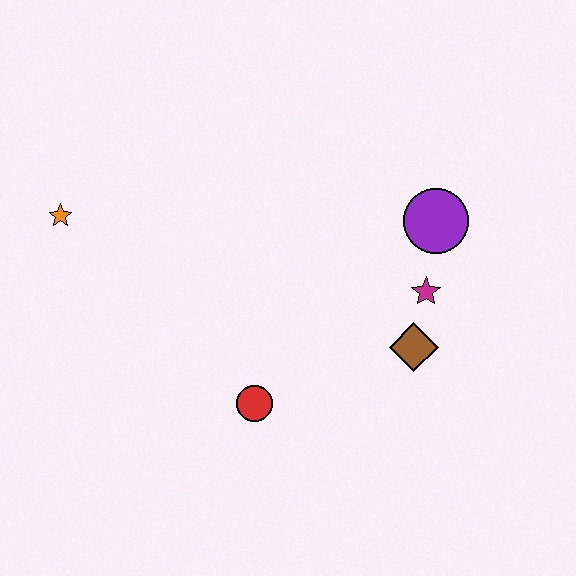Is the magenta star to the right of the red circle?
Yes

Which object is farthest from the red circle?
The orange star is farthest from the red circle.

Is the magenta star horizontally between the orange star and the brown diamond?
No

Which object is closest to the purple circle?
The magenta star is closest to the purple circle.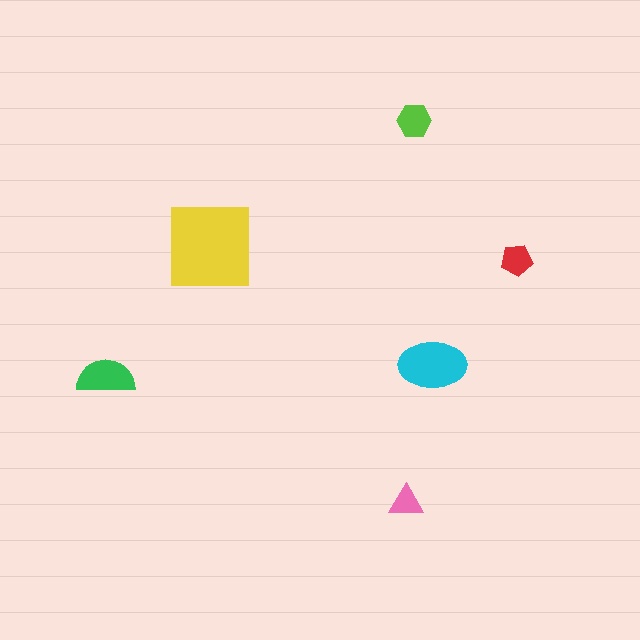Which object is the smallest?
The pink triangle.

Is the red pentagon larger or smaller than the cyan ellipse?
Smaller.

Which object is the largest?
The yellow square.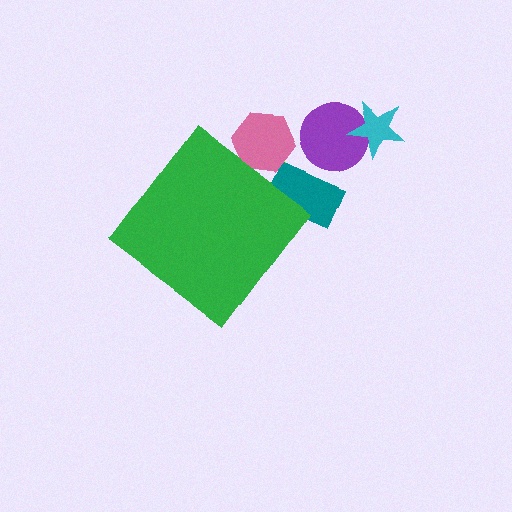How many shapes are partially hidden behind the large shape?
3 shapes are partially hidden.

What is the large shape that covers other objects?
A green diamond.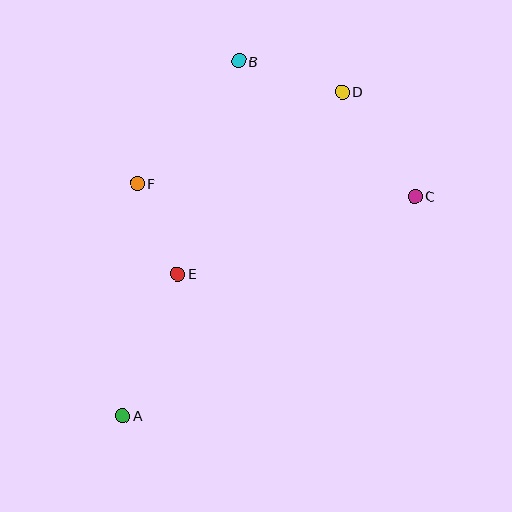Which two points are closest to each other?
Points E and F are closest to each other.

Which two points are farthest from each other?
Points A and D are farthest from each other.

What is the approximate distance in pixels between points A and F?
The distance between A and F is approximately 232 pixels.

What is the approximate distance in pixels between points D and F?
The distance between D and F is approximately 225 pixels.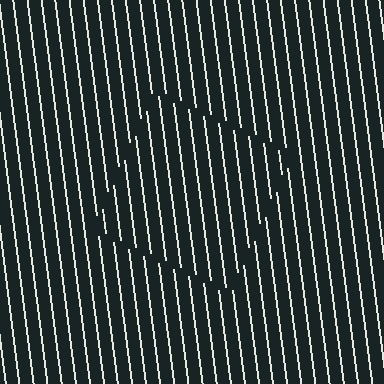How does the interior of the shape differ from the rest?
The interior of the shape contains the same grating, shifted by half a period — the contour is defined by the phase discontinuity where line-ends from the inner and outer gratings abut.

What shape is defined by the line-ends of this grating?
An illusory square. The interior of the shape contains the same grating, shifted by half a period — the contour is defined by the phase discontinuity where line-ends from the inner and outer gratings abut.